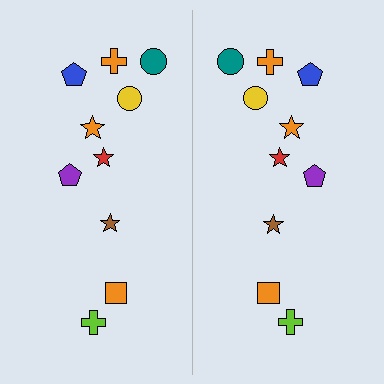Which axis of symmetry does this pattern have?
The pattern has a vertical axis of symmetry running through the center of the image.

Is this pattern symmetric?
Yes, this pattern has bilateral (reflection) symmetry.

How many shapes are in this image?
There are 20 shapes in this image.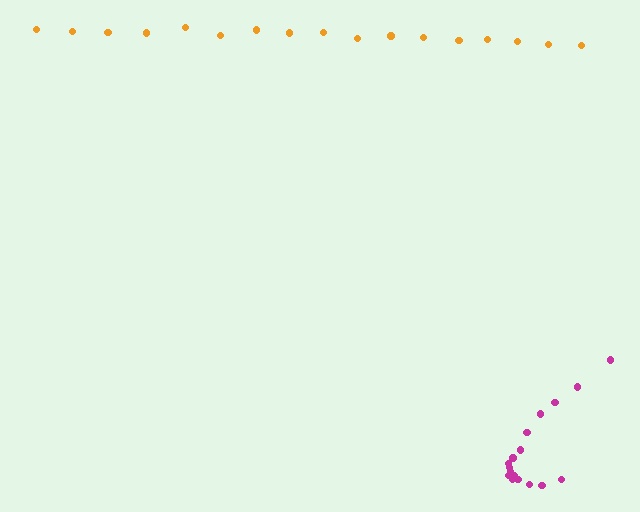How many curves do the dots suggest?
There are 2 distinct paths.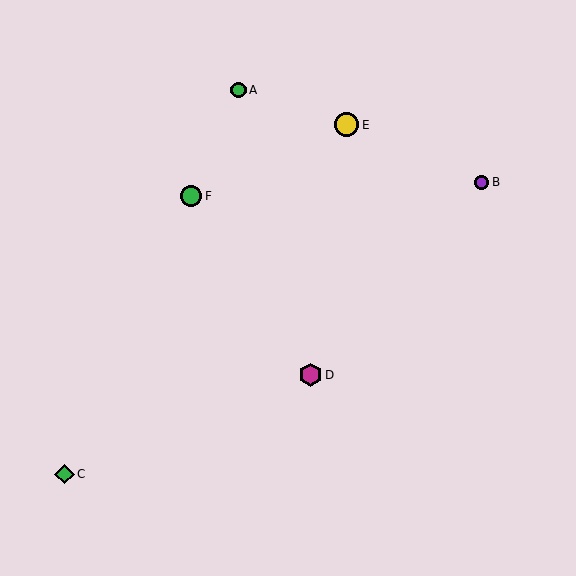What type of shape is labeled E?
Shape E is a yellow circle.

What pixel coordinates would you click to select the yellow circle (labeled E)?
Click at (347, 125) to select the yellow circle E.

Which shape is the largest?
The yellow circle (labeled E) is the largest.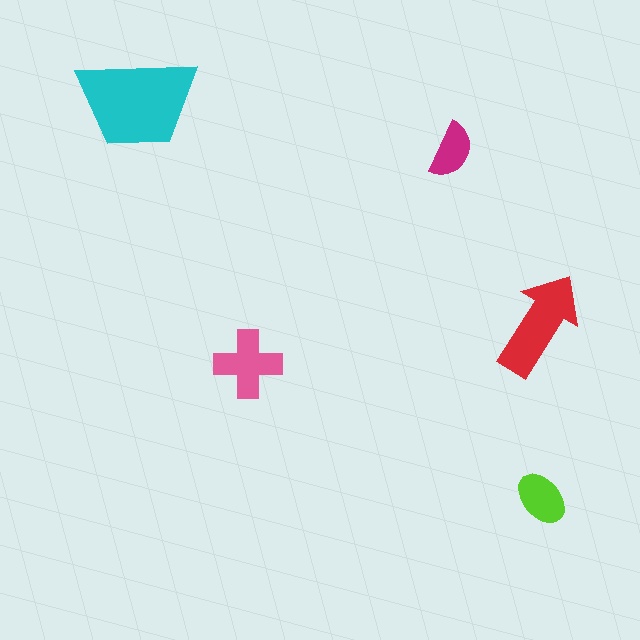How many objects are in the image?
There are 5 objects in the image.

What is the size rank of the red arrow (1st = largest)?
2nd.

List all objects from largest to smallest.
The cyan trapezoid, the red arrow, the pink cross, the lime ellipse, the magenta semicircle.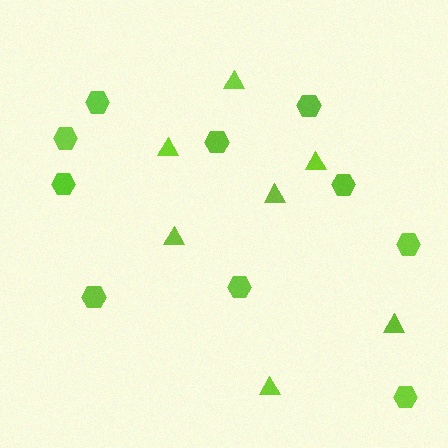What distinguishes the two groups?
There are 2 groups: one group of hexagons (10) and one group of triangles (7).